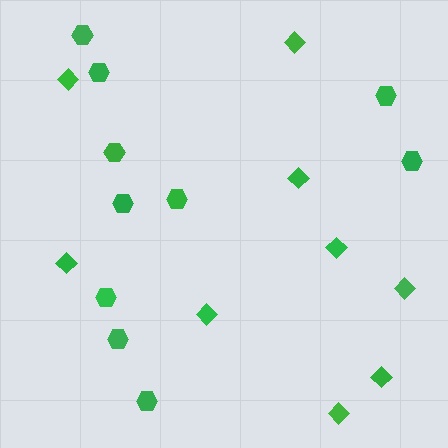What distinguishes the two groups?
There are 2 groups: one group of diamonds (9) and one group of hexagons (10).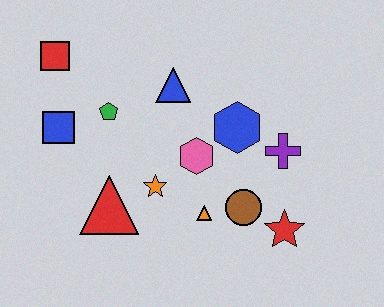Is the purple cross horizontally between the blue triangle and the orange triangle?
No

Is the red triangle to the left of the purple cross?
Yes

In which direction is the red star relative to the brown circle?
The red star is to the right of the brown circle.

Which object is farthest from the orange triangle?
The red square is farthest from the orange triangle.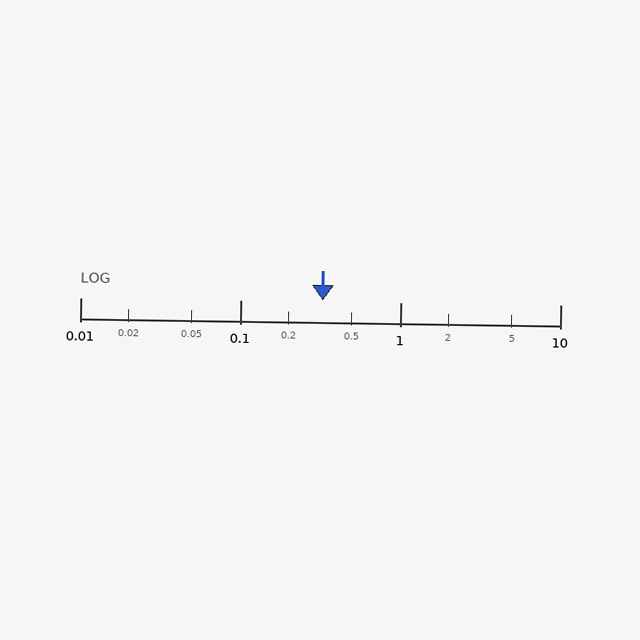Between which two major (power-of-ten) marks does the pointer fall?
The pointer is between 0.1 and 1.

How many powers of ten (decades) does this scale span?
The scale spans 3 decades, from 0.01 to 10.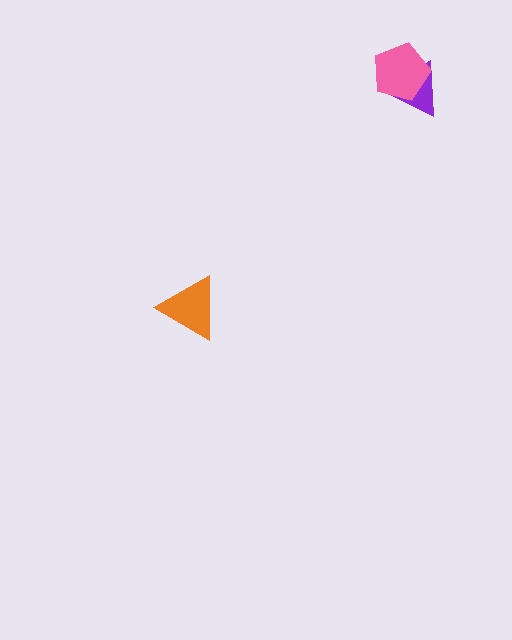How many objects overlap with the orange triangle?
0 objects overlap with the orange triangle.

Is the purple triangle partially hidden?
Yes, it is partially covered by another shape.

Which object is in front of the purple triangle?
The pink pentagon is in front of the purple triangle.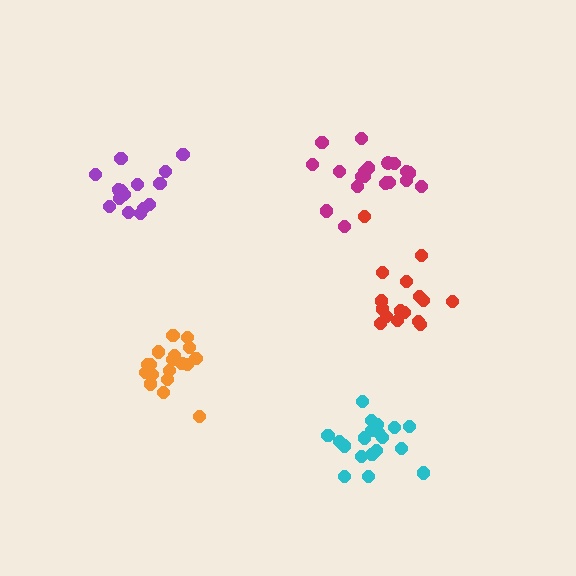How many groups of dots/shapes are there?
There are 5 groups.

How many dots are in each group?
Group 1: 18 dots, Group 2: 16 dots, Group 3: 19 dots, Group 4: 16 dots, Group 5: 21 dots (90 total).